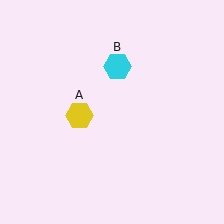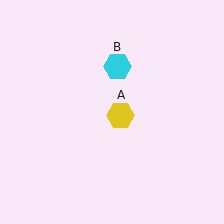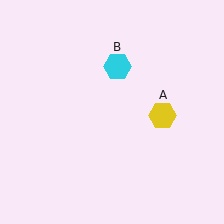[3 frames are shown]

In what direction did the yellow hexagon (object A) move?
The yellow hexagon (object A) moved right.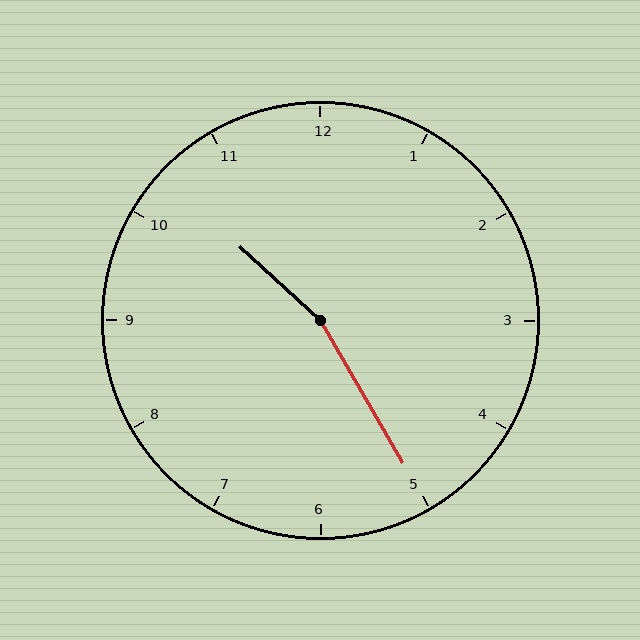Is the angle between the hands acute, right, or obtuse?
It is obtuse.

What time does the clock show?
10:25.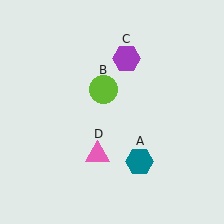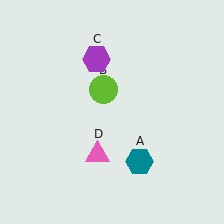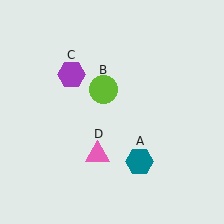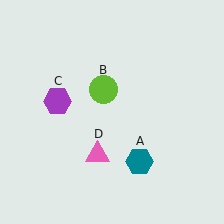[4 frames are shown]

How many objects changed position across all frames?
1 object changed position: purple hexagon (object C).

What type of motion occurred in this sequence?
The purple hexagon (object C) rotated counterclockwise around the center of the scene.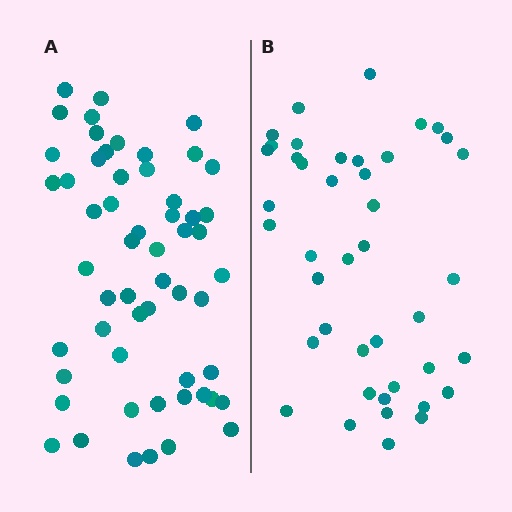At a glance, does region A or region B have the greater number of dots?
Region A (the left region) has more dots.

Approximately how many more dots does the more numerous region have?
Region A has approximately 15 more dots than region B.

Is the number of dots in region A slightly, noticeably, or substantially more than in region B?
Region A has noticeably more, but not dramatically so. The ratio is roughly 1.3 to 1.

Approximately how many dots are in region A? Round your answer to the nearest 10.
About 60 dots. (The exact count is 56, which rounds to 60.)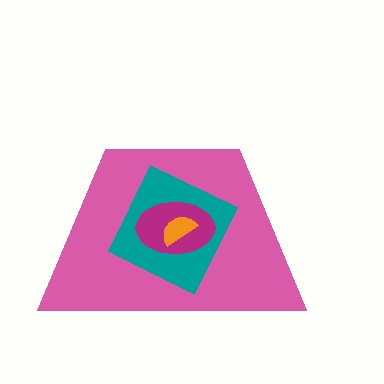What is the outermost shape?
The pink trapezoid.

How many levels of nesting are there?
4.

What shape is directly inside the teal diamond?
The magenta ellipse.